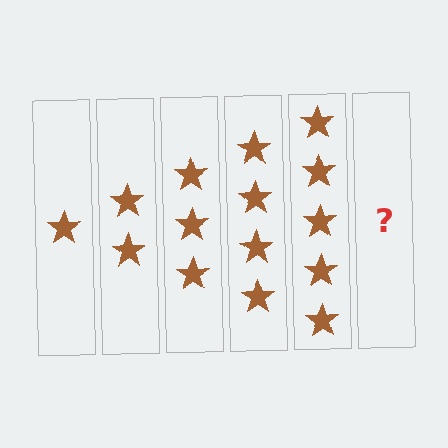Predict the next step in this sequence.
The next step is 6 stars.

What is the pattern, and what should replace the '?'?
The pattern is that each step adds one more star. The '?' should be 6 stars.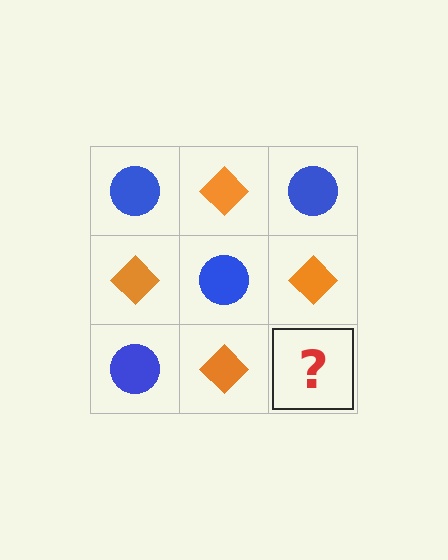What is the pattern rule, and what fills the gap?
The rule is that it alternates blue circle and orange diamond in a checkerboard pattern. The gap should be filled with a blue circle.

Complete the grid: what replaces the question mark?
The question mark should be replaced with a blue circle.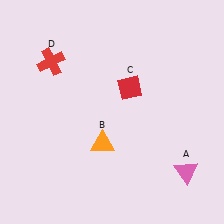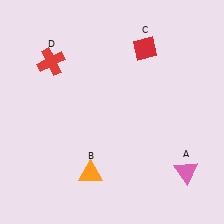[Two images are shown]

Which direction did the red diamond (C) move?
The red diamond (C) moved up.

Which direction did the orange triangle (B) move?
The orange triangle (B) moved down.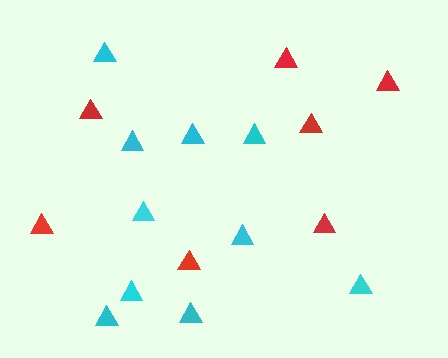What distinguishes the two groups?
There are 2 groups: one group of cyan triangles (10) and one group of red triangles (7).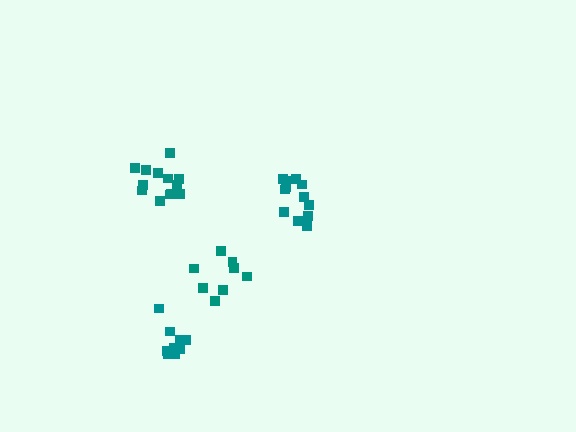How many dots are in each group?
Group 1: 9 dots, Group 2: 8 dots, Group 3: 13 dots, Group 4: 13 dots (43 total).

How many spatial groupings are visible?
There are 4 spatial groupings.